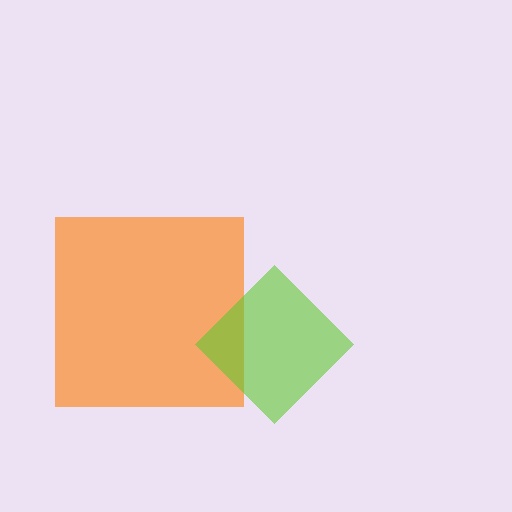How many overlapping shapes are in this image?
There are 2 overlapping shapes in the image.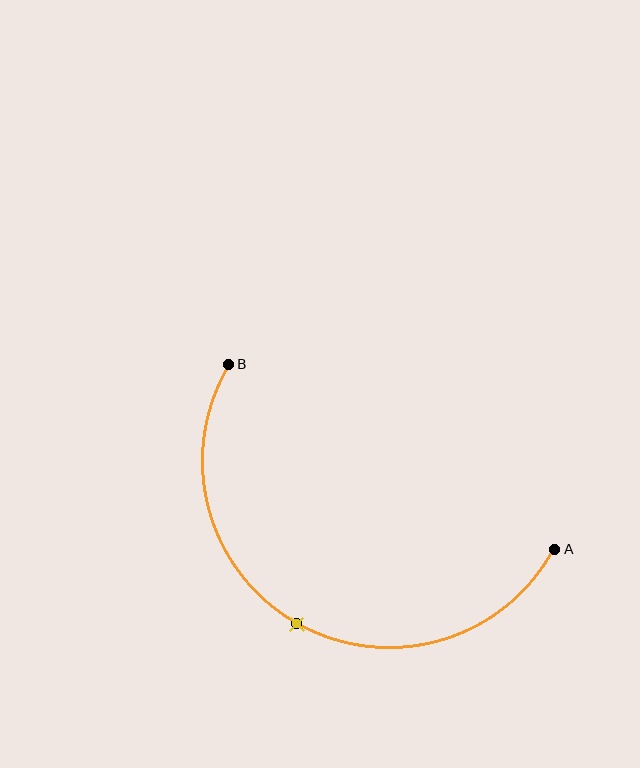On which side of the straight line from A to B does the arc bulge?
The arc bulges below the straight line connecting A and B.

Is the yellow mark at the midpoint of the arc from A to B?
Yes. The yellow mark lies on the arc at equal arc-length from both A and B — it is the arc midpoint.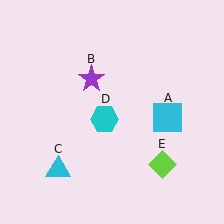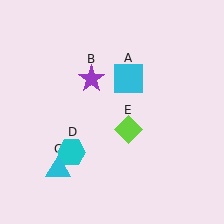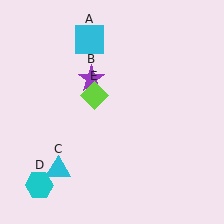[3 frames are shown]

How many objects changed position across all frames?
3 objects changed position: cyan square (object A), cyan hexagon (object D), lime diamond (object E).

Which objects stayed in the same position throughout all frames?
Purple star (object B) and cyan triangle (object C) remained stationary.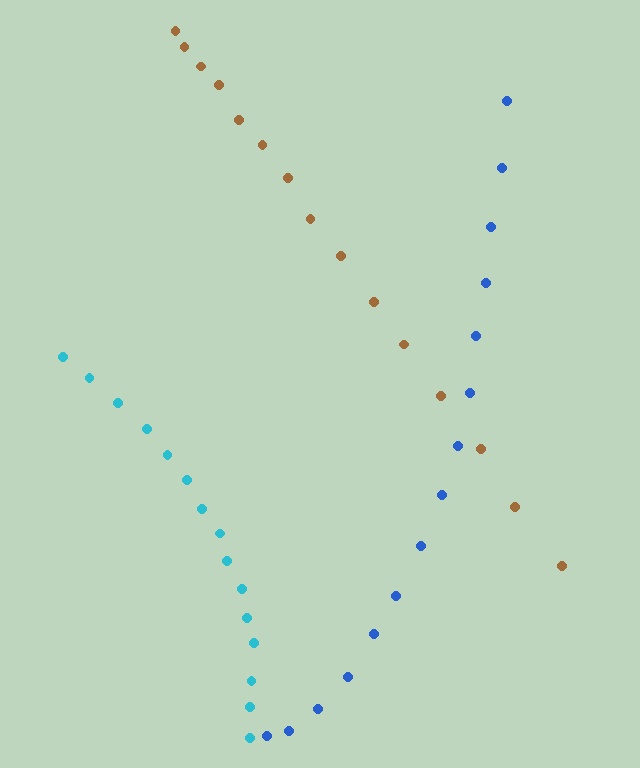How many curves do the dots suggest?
There are 3 distinct paths.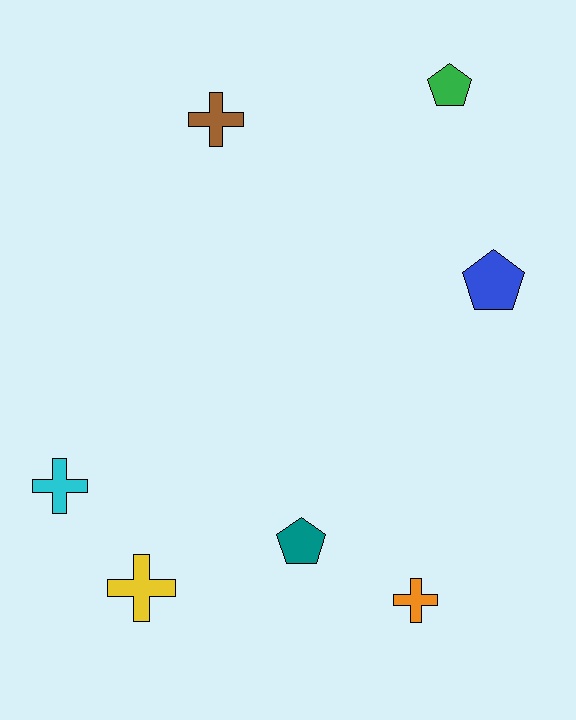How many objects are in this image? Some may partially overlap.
There are 7 objects.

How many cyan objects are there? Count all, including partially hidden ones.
There is 1 cyan object.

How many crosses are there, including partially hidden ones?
There are 4 crosses.